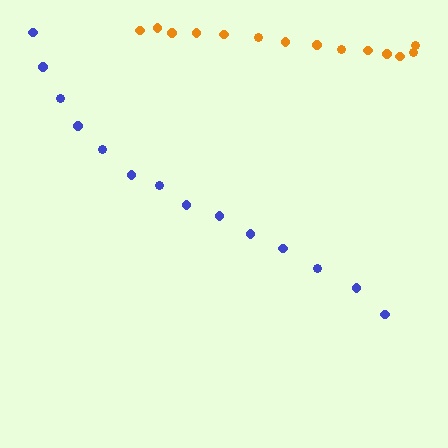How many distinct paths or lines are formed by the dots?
There are 2 distinct paths.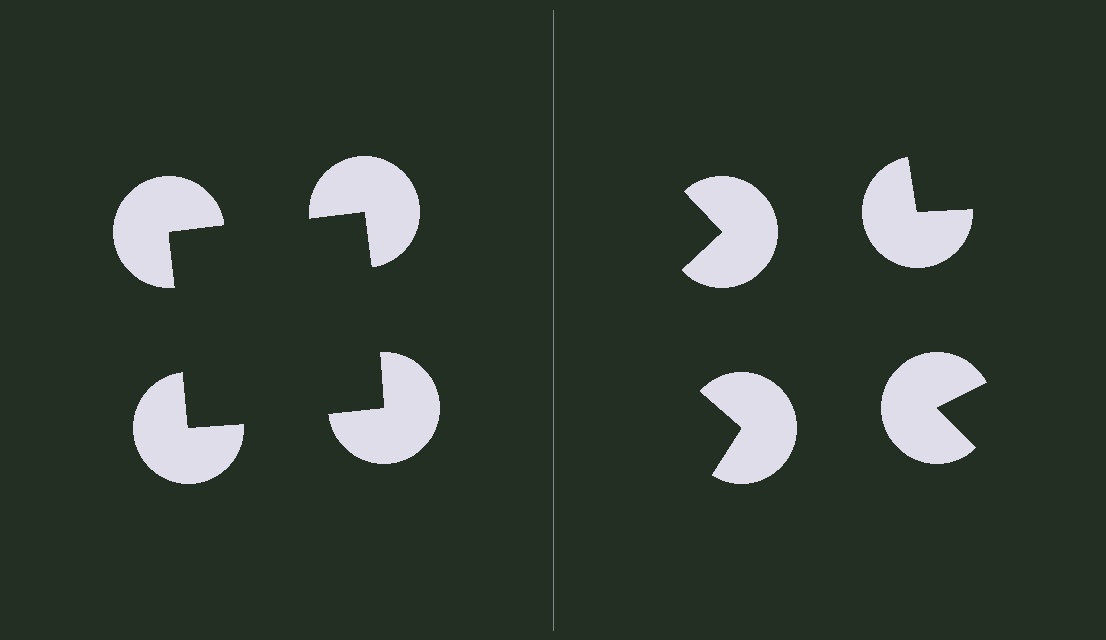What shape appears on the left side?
An illusory square.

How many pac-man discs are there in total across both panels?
8 — 4 on each side.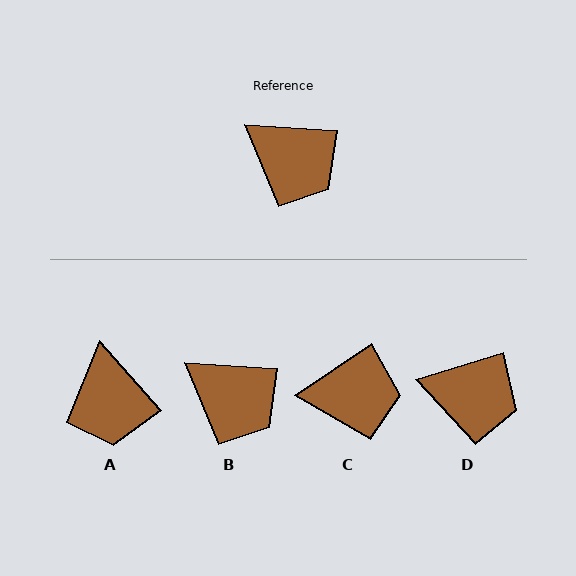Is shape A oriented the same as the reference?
No, it is off by about 45 degrees.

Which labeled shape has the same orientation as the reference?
B.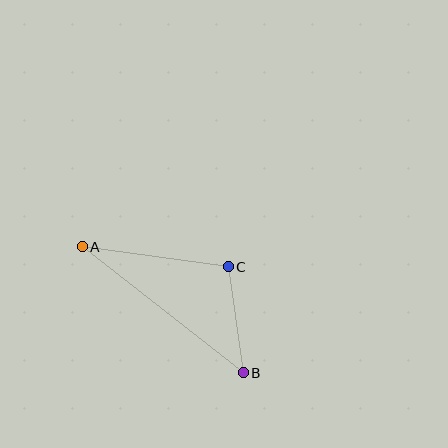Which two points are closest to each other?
Points B and C are closest to each other.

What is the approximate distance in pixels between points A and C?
The distance between A and C is approximately 147 pixels.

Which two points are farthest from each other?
Points A and B are farthest from each other.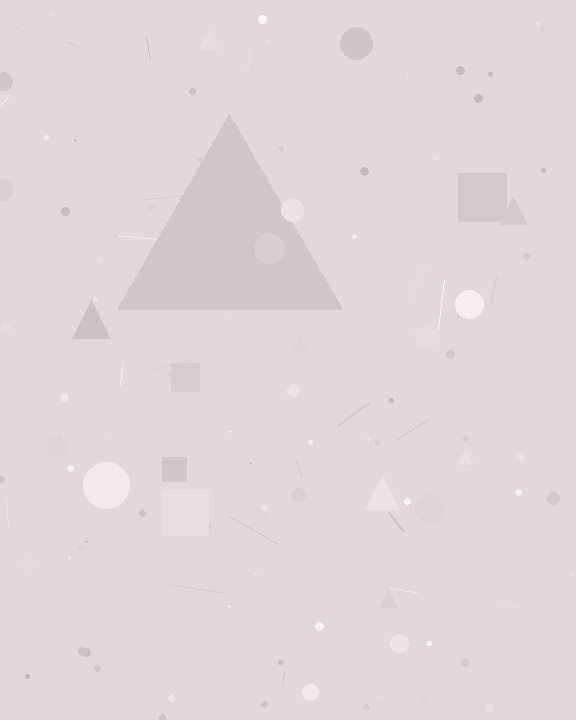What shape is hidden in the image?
A triangle is hidden in the image.